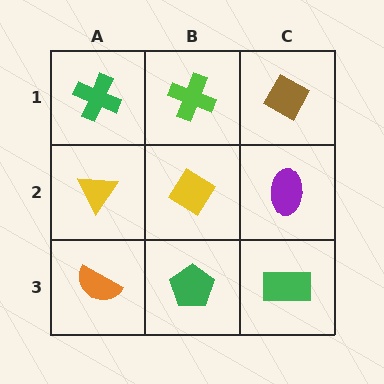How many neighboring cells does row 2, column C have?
3.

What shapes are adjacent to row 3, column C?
A purple ellipse (row 2, column C), a green pentagon (row 3, column B).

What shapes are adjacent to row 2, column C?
A brown diamond (row 1, column C), a green rectangle (row 3, column C), a yellow diamond (row 2, column B).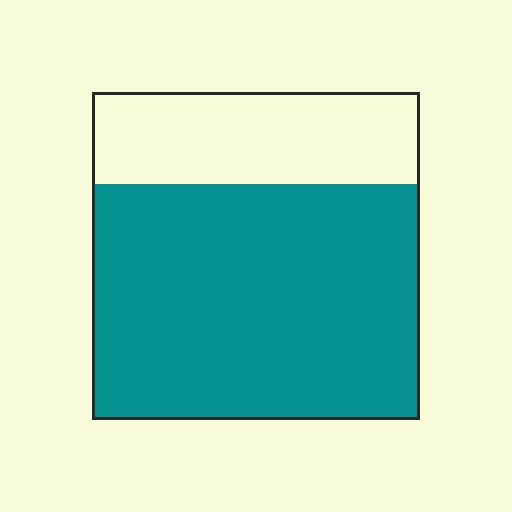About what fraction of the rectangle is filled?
About three quarters (3/4).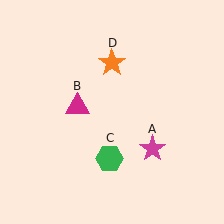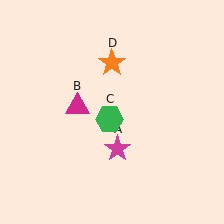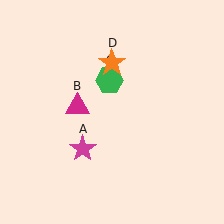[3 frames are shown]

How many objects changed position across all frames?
2 objects changed position: magenta star (object A), green hexagon (object C).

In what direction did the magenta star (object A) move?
The magenta star (object A) moved left.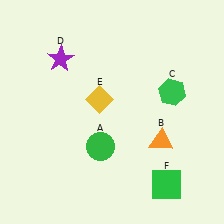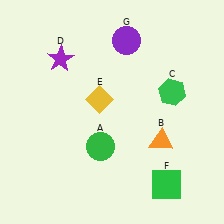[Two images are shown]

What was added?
A purple circle (G) was added in Image 2.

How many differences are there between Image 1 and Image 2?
There is 1 difference between the two images.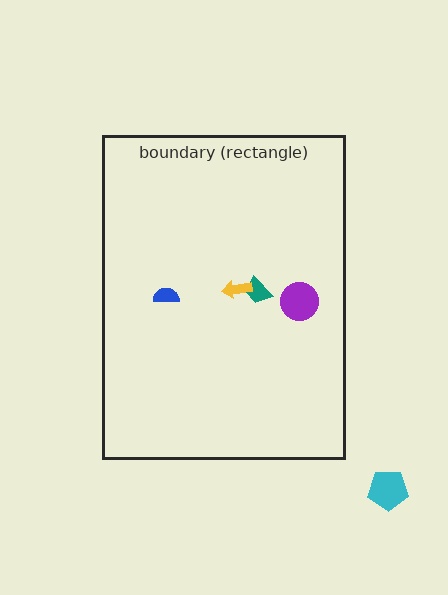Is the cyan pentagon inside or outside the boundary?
Outside.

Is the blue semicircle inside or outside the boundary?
Inside.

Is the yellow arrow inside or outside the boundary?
Inside.